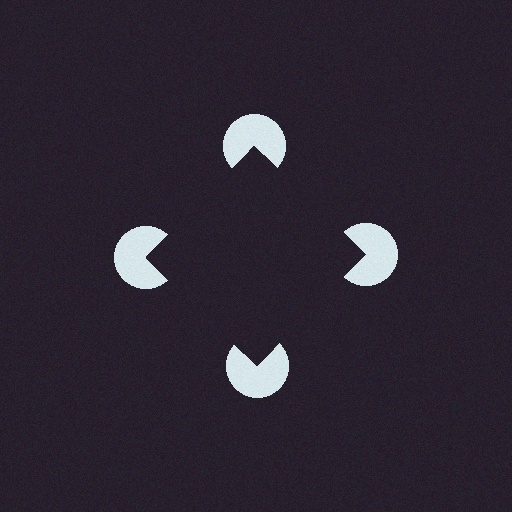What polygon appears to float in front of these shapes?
An illusory square — its edges are inferred from the aligned wedge cuts in the pac-man discs, not physically drawn.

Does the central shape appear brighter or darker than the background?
It typically appears slightly darker than the background, even though no actual brightness change is drawn.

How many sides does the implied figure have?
4 sides.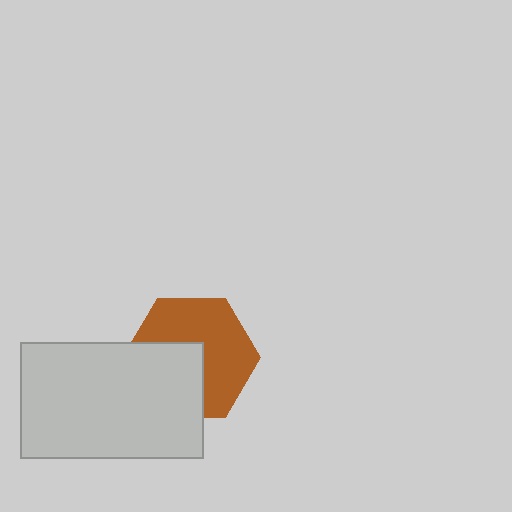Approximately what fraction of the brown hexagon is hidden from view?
Roughly 41% of the brown hexagon is hidden behind the light gray rectangle.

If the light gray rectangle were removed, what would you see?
You would see the complete brown hexagon.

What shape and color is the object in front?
The object in front is a light gray rectangle.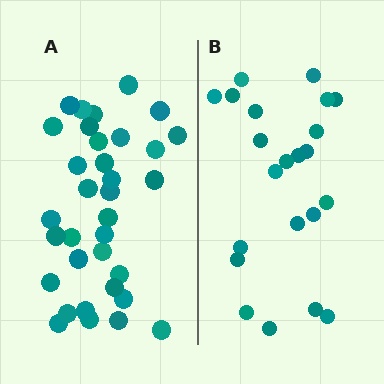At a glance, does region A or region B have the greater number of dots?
Region A (the left region) has more dots.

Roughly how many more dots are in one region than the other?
Region A has roughly 12 or so more dots than region B.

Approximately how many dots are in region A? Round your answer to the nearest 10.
About 30 dots. (The exact count is 34, which rounds to 30.)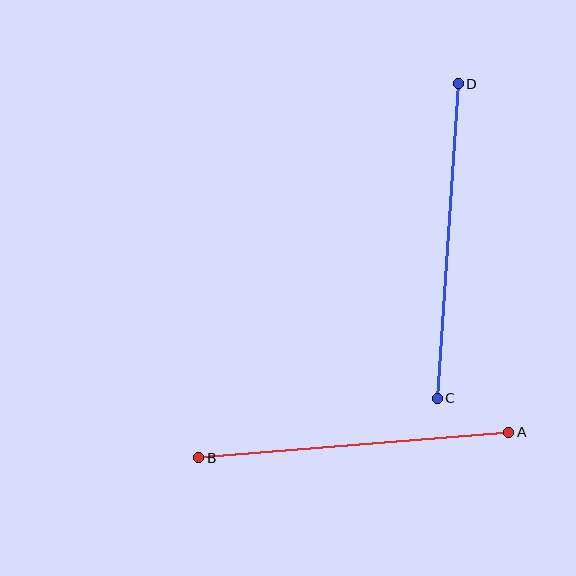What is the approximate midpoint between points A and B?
The midpoint is at approximately (354, 445) pixels.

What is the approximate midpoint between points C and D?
The midpoint is at approximately (448, 241) pixels.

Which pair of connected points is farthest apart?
Points C and D are farthest apart.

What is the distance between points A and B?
The distance is approximately 311 pixels.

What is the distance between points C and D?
The distance is approximately 315 pixels.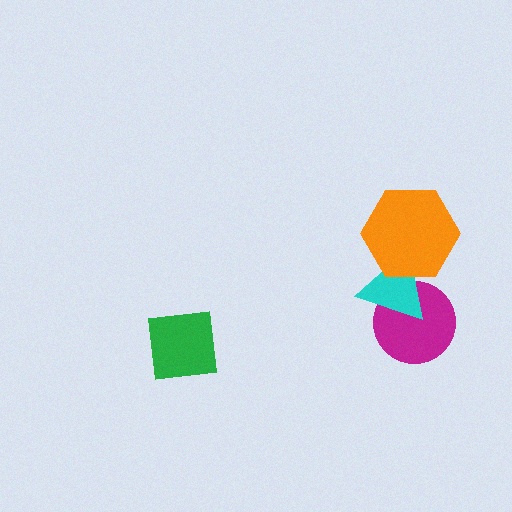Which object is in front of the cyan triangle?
The orange hexagon is in front of the cyan triangle.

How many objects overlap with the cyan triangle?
2 objects overlap with the cyan triangle.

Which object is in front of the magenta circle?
The cyan triangle is in front of the magenta circle.